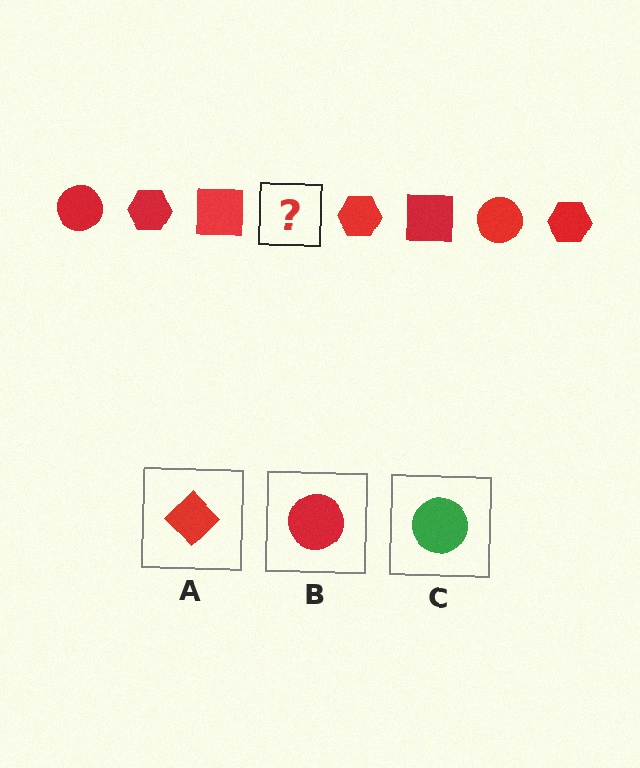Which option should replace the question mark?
Option B.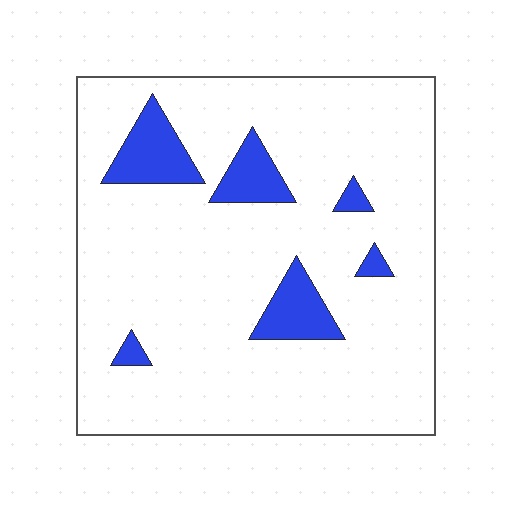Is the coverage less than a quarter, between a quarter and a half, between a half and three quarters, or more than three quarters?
Less than a quarter.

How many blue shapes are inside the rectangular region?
6.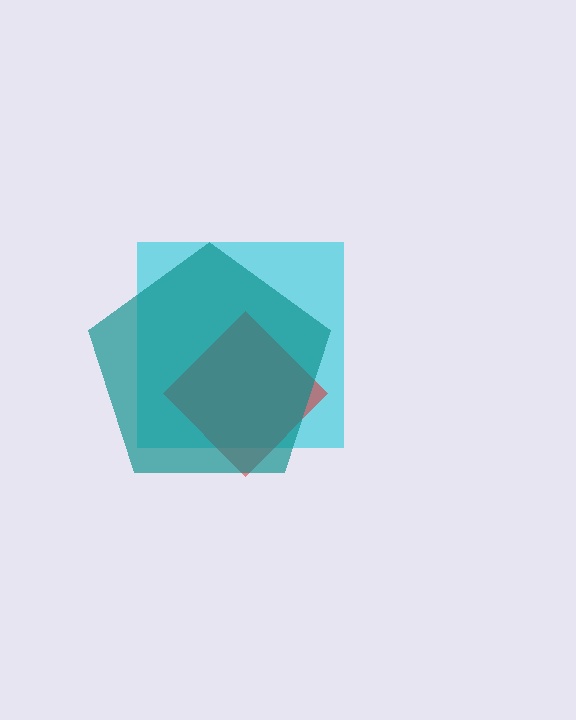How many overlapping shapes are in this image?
There are 3 overlapping shapes in the image.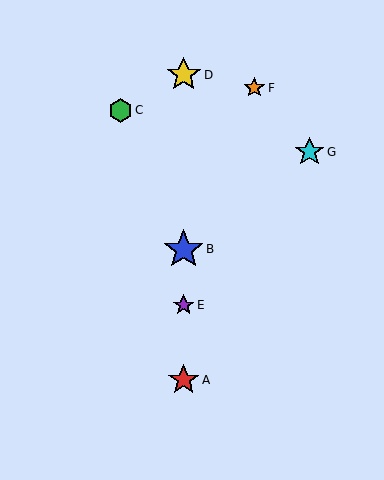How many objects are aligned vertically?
4 objects (A, B, D, E) are aligned vertically.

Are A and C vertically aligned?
No, A is at x≈184 and C is at x≈120.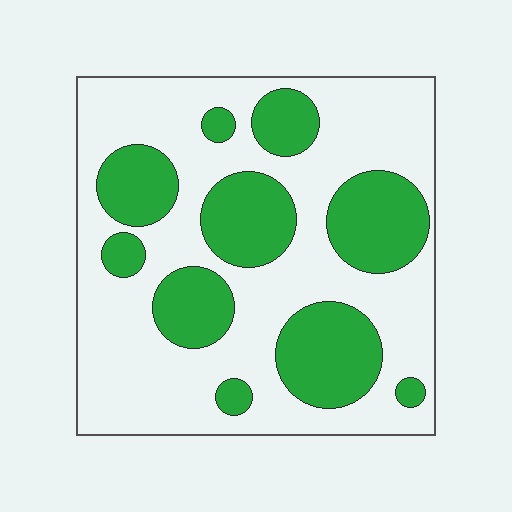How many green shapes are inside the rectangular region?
10.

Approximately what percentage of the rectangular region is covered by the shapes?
Approximately 35%.